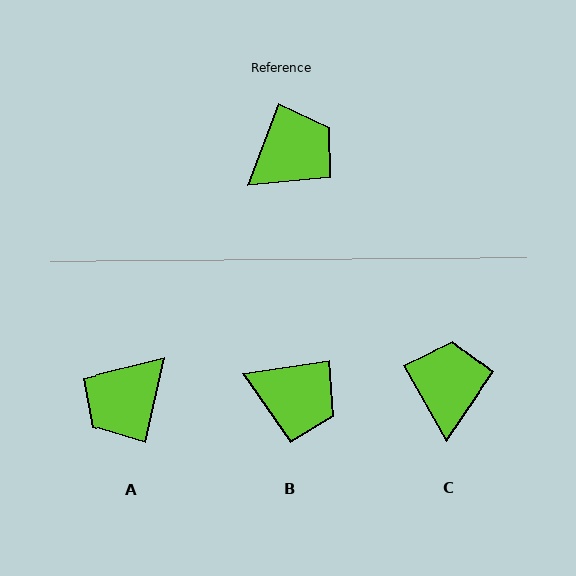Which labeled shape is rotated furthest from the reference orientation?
A, about 172 degrees away.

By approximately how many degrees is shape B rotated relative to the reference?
Approximately 61 degrees clockwise.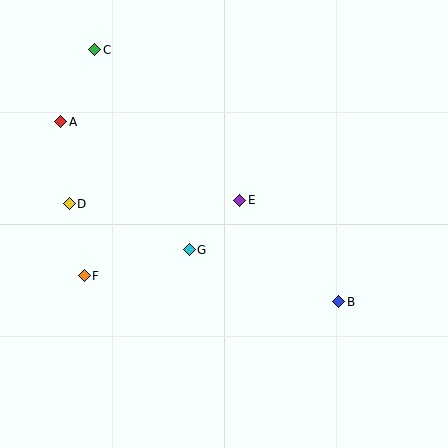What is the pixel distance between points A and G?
The distance between A and G is 181 pixels.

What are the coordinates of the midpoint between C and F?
The midpoint between C and F is at (90, 163).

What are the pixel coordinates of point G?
Point G is at (189, 250).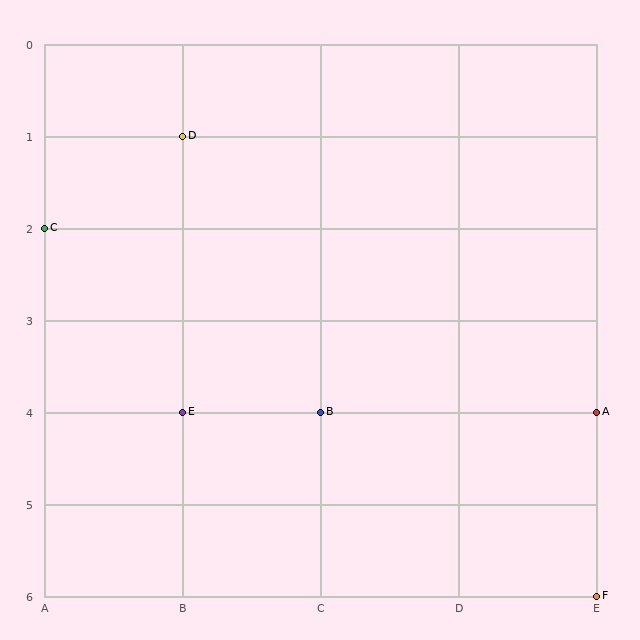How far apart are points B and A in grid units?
Points B and A are 2 columns apart.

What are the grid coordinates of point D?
Point D is at grid coordinates (B, 1).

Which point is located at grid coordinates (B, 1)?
Point D is at (B, 1).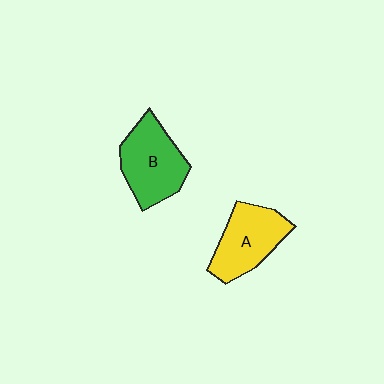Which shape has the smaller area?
Shape A (yellow).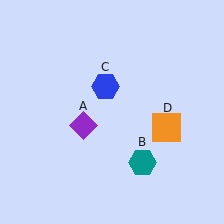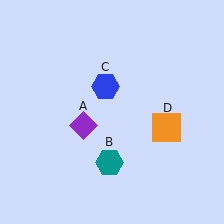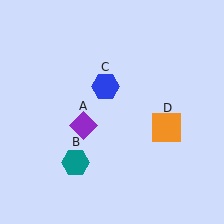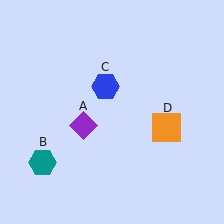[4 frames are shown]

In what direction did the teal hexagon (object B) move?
The teal hexagon (object B) moved left.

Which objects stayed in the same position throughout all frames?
Purple diamond (object A) and blue hexagon (object C) and orange square (object D) remained stationary.